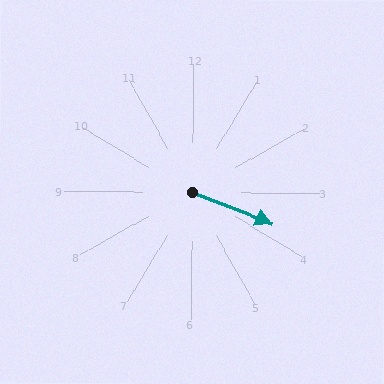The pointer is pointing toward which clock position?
Roughly 4 o'clock.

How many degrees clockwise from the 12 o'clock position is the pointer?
Approximately 111 degrees.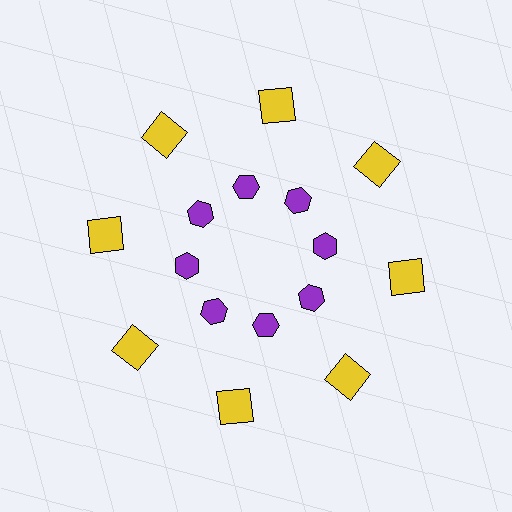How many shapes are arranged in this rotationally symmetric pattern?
There are 16 shapes, arranged in 8 groups of 2.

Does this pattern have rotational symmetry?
Yes, this pattern has 8-fold rotational symmetry. It looks the same after rotating 45 degrees around the center.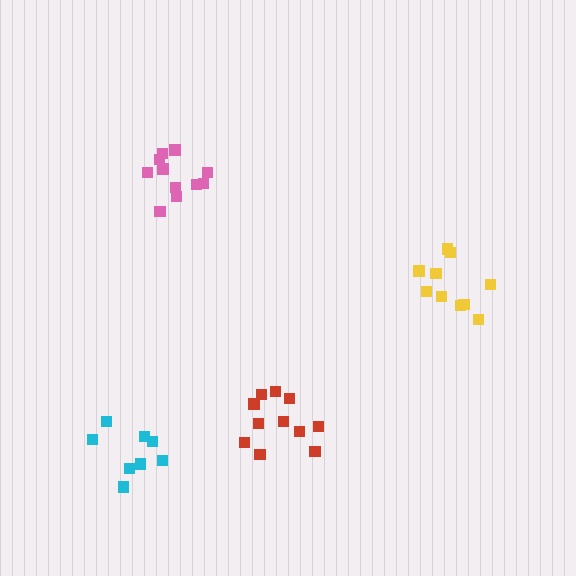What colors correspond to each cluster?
The clusters are colored: yellow, red, pink, cyan.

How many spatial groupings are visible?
There are 4 spatial groupings.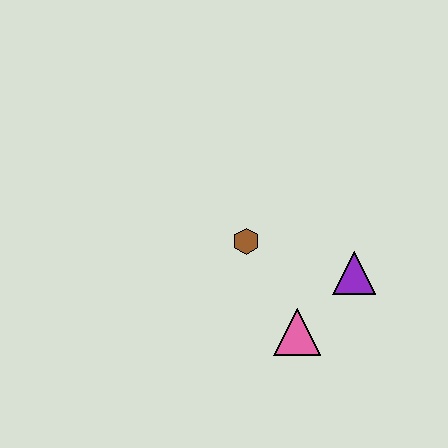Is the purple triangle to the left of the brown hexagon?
No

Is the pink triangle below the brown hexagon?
Yes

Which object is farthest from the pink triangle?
The brown hexagon is farthest from the pink triangle.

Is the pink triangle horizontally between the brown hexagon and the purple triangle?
Yes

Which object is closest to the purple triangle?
The pink triangle is closest to the purple triangle.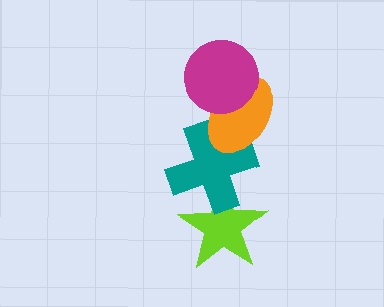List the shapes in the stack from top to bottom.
From top to bottom: the magenta circle, the orange ellipse, the teal cross, the lime star.